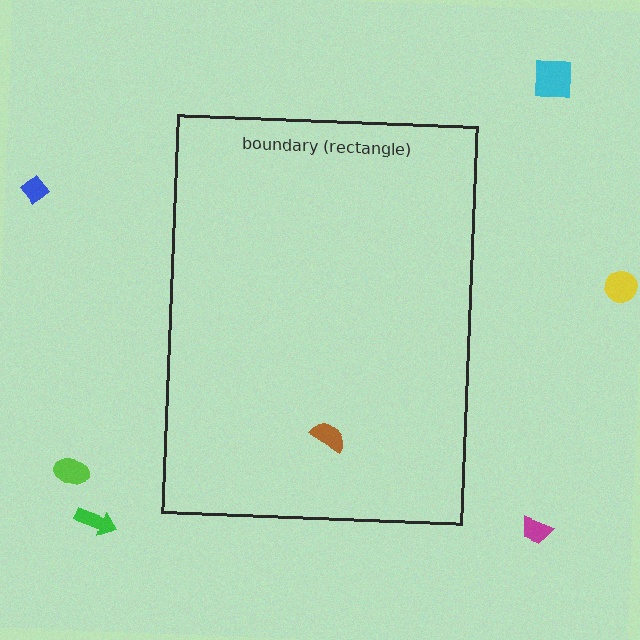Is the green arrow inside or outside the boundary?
Outside.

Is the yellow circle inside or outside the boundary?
Outside.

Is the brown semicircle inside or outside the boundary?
Inside.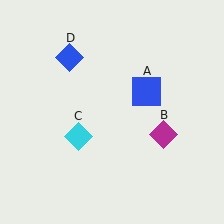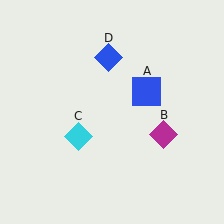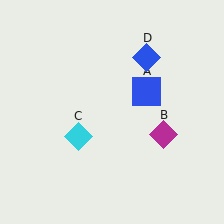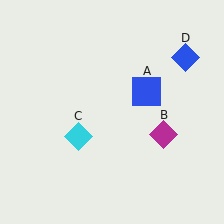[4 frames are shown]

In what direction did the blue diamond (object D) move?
The blue diamond (object D) moved right.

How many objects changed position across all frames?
1 object changed position: blue diamond (object D).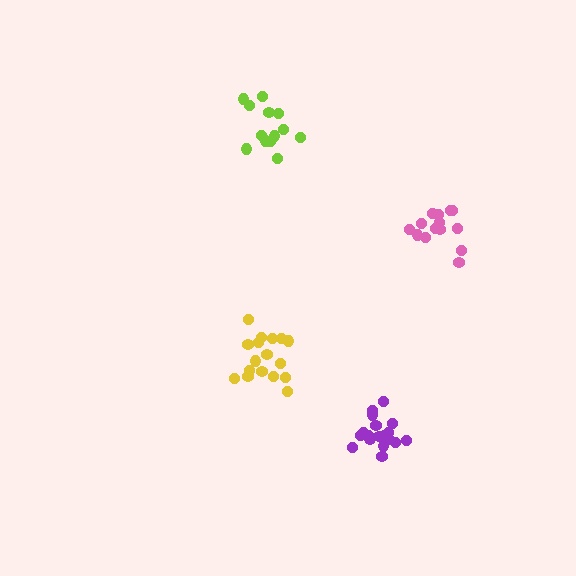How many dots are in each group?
Group 1: 14 dots, Group 2: 17 dots, Group 3: 13 dots, Group 4: 18 dots (62 total).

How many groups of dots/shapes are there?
There are 4 groups.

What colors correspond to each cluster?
The clusters are colored: pink, yellow, lime, purple.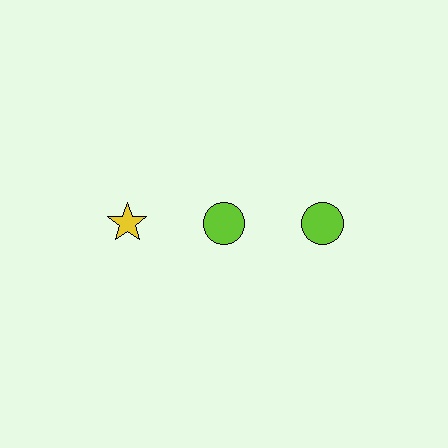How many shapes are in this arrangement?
There are 3 shapes arranged in a grid pattern.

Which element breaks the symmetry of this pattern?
The yellow star in the top row, leftmost column breaks the symmetry. All other shapes are lime circles.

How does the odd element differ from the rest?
It differs in both color (yellow instead of lime) and shape (star instead of circle).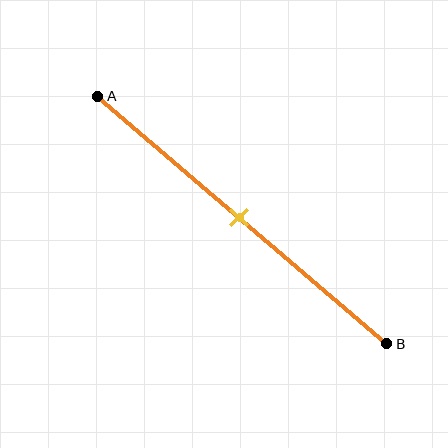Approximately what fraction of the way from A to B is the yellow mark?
The yellow mark is approximately 50% of the way from A to B.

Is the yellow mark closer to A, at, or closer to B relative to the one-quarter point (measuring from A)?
The yellow mark is closer to point B than the one-quarter point of segment AB.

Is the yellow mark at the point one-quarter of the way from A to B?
No, the mark is at about 50% from A, not at the 25% one-quarter point.